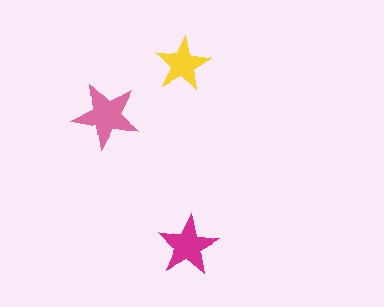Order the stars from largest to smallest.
the pink one, the magenta one, the yellow one.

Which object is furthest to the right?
The magenta star is rightmost.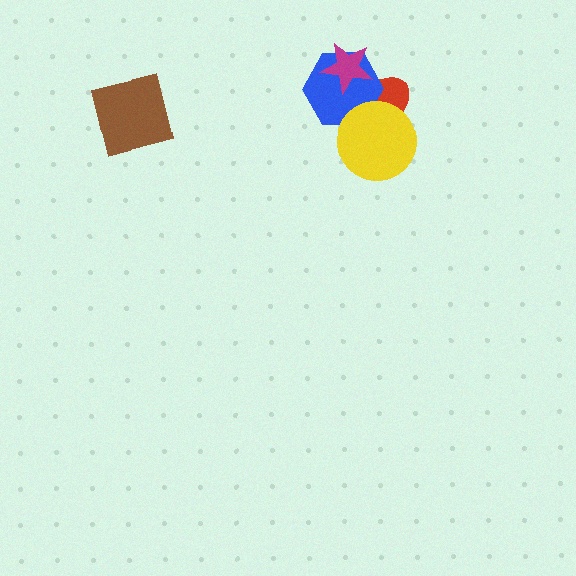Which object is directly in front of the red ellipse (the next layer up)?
The blue hexagon is directly in front of the red ellipse.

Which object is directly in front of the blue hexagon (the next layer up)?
The yellow circle is directly in front of the blue hexagon.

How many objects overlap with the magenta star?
2 objects overlap with the magenta star.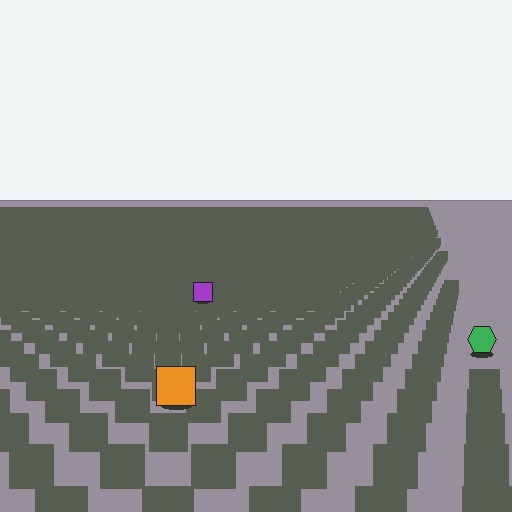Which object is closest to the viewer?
The orange square is closest. The texture marks near it are larger and more spread out.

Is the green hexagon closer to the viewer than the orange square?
No. The orange square is closer — you can tell from the texture gradient: the ground texture is coarser near it.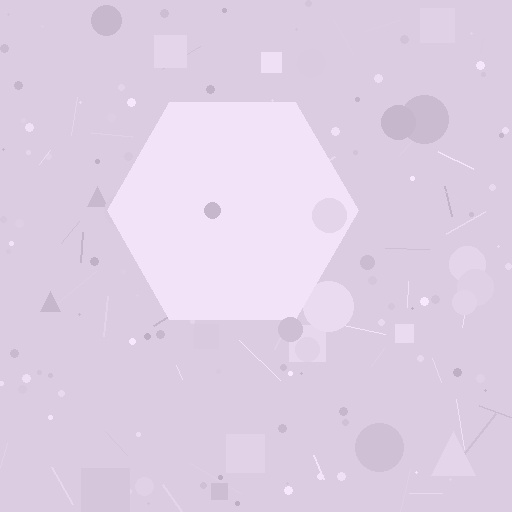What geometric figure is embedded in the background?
A hexagon is embedded in the background.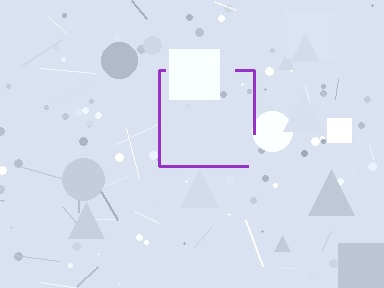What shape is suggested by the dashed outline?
The dashed outline suggests a square.